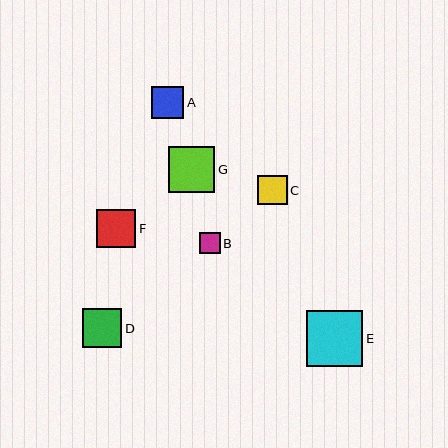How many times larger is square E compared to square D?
Square E is approximately 1.4 times the size of square D.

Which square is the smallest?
Square B is the smallest with a size of approximately 21 pixels.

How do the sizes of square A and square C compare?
Square A and square C are approximately the same size.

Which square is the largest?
Square E is the largest with a size of approximately 56 pixels.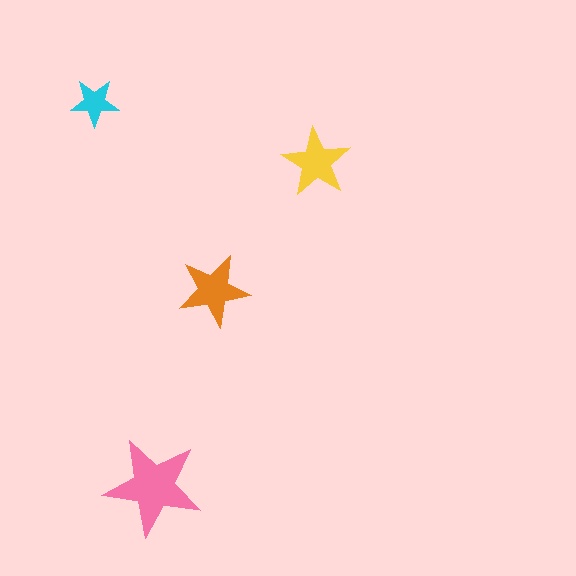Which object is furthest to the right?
The yellow star is rightmost.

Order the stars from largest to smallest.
the pink one, the orange one, the yellow one, the cyan one.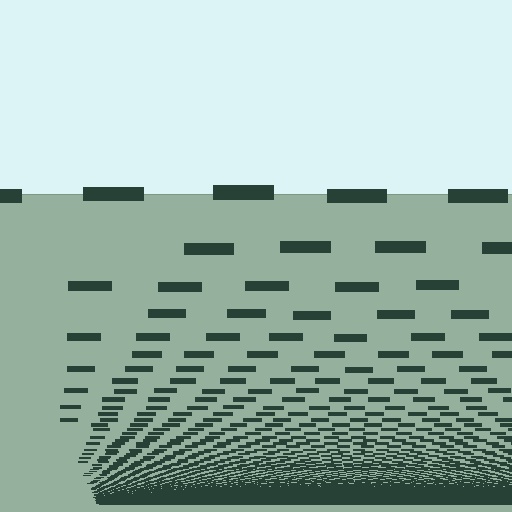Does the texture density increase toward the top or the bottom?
Density increases toward the bottom.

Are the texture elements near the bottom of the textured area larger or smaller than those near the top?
Smaller. The gradient is inverted — elements near the bottom are smaller and denser.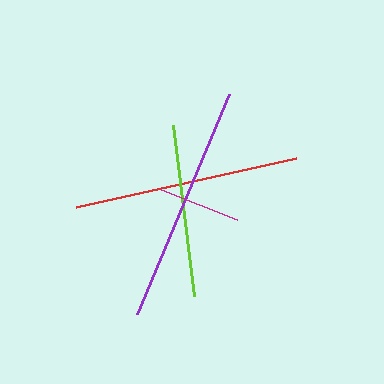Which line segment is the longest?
The purple line is the longest at approximately 239 pixels.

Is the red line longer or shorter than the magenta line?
The red line is longer than the magenta line.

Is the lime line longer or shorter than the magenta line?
The lime line is longer than the magenta line.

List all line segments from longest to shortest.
From longest to shortest: purple, red, lime, magenta.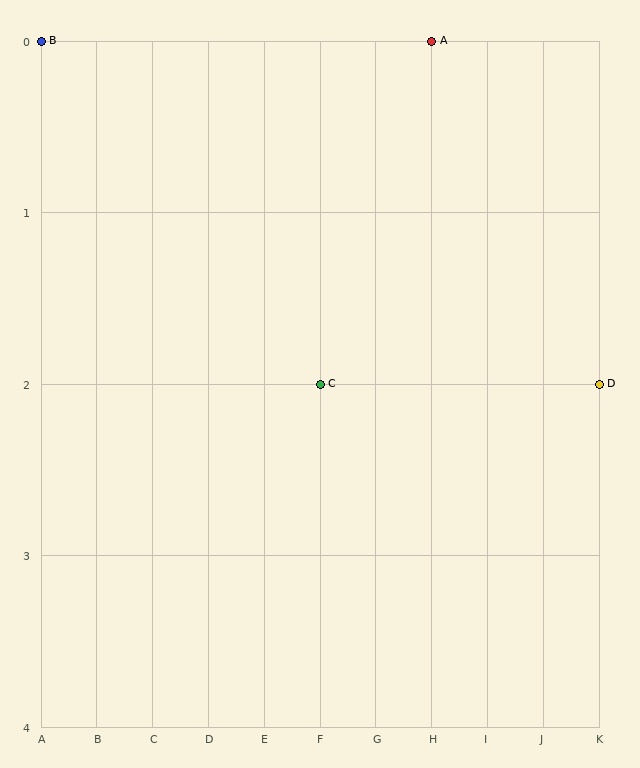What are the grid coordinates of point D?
Point D is at grid coordinates (K, 2).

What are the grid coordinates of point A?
Point A is at grid coordinates (H, 0).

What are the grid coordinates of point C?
Point C is at grid coordinates (F, 2).